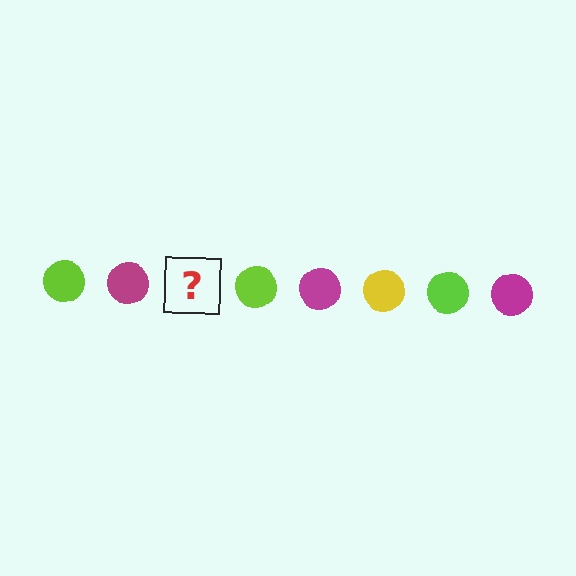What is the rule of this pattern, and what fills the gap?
The rule is that the pattern cycles through lime, magenta, yellow circles. The gap should be filled with a yellow circle.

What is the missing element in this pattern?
The missing element is a yellow circle.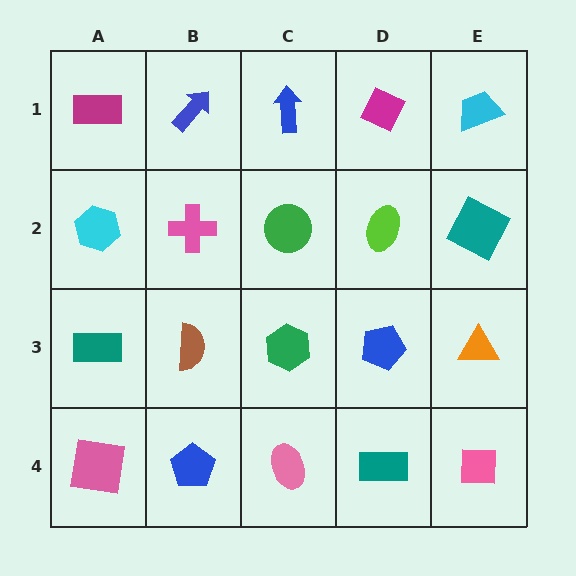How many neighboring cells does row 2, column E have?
3.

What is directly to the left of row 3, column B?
A teal rectangle.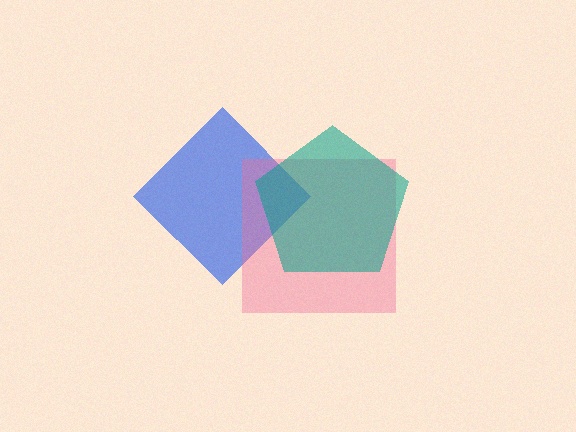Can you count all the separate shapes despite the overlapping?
Yes, there are 3 separate shapes.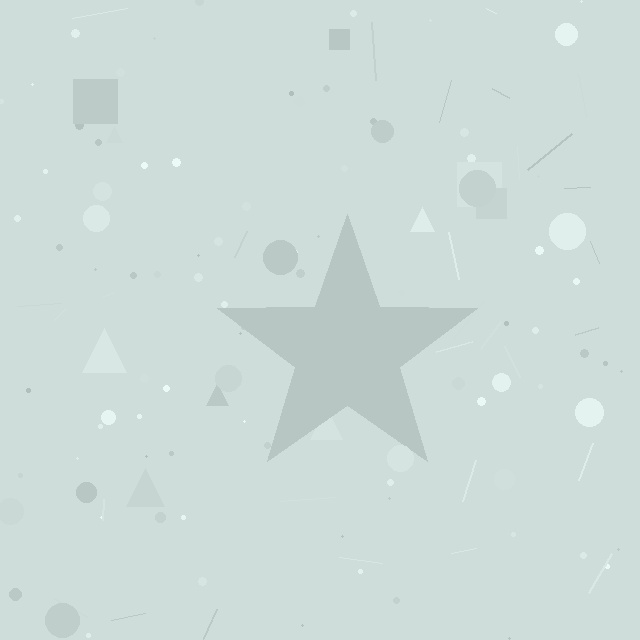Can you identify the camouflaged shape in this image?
The camouflaged shape is a star.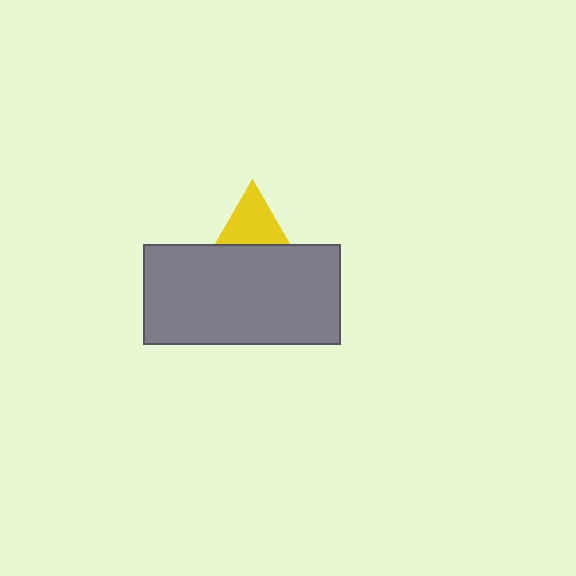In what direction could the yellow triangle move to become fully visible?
The yellow triangle could move up. That would shift it out from behind the gray rectangle entirely.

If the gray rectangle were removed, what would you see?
You would see the complete yellow triangle.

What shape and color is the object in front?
The object in front is a gray rectangle.